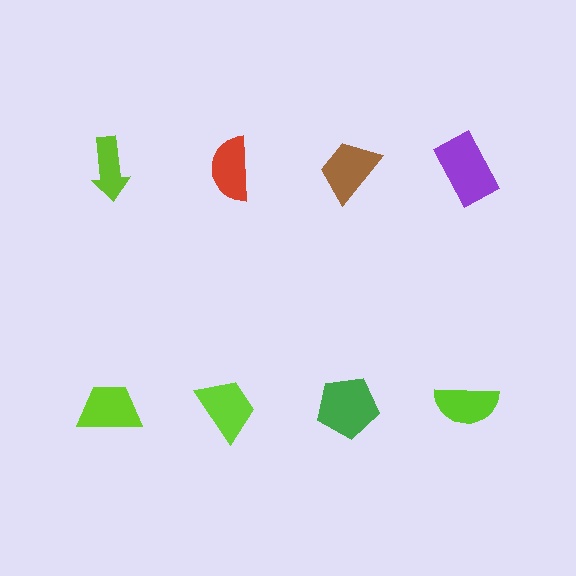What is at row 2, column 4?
A lime semicircle.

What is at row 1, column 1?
A lime arrow.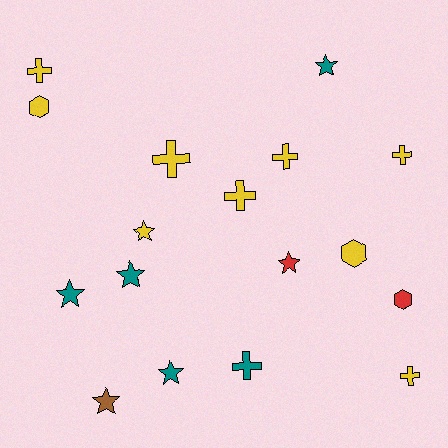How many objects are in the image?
There are 17 objects.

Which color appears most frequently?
Yellow, with 9 objects.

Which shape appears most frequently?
Cross, with 7 objects.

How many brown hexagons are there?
There are no brown hexagons.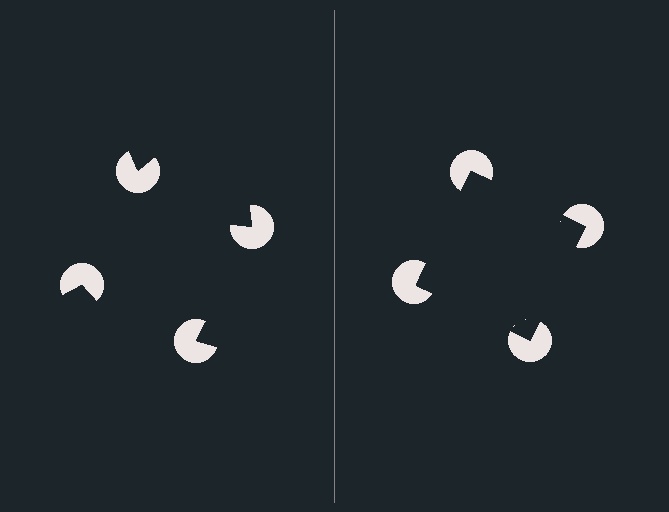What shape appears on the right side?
An illusory square.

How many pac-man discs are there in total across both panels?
8 — 4 on each side.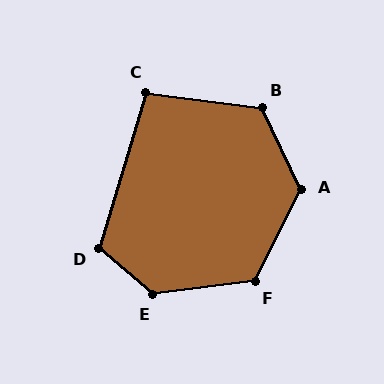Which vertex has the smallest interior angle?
C, at approximately 99 degrees.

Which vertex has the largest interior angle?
E, at approximately 133 degrees.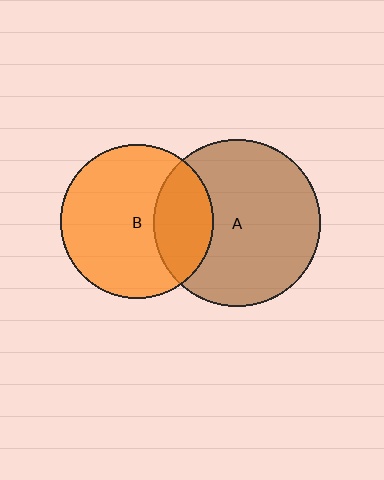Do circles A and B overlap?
Yes.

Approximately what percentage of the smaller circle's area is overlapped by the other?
Approximately 30%.